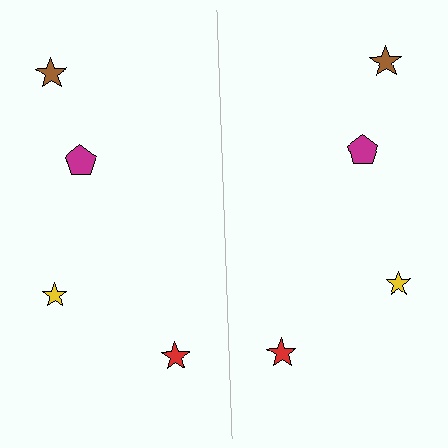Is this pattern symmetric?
Yes, this pattern has bilateral (reflection) symmetry.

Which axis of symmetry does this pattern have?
The pattern has a vertical axis of symmetry running through the center of the image.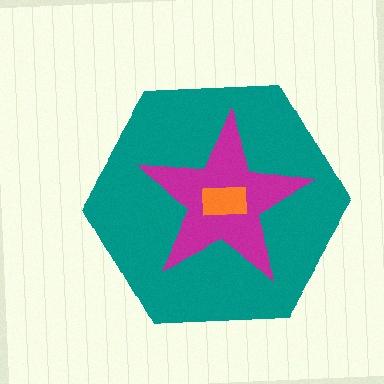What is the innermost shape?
The orange rectangle.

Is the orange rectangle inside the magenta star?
Yes.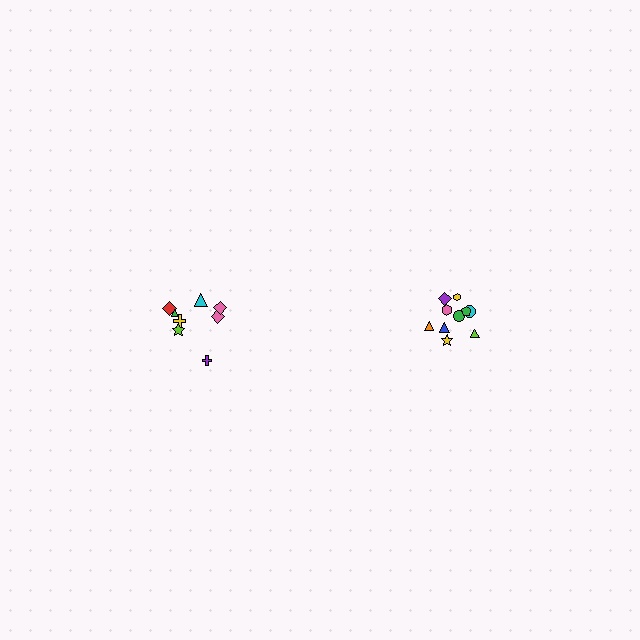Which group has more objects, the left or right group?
The right group.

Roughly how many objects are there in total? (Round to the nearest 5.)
Roughly 20 objects in total.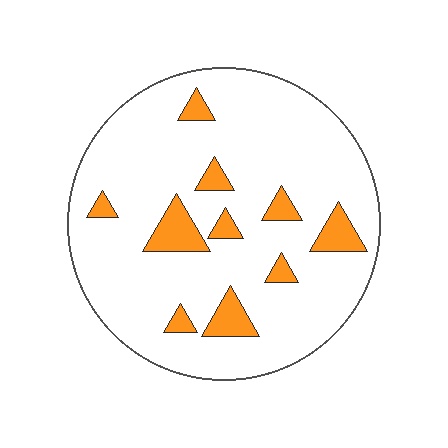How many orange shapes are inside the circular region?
10.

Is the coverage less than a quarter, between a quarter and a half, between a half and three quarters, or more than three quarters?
Less than a quarter.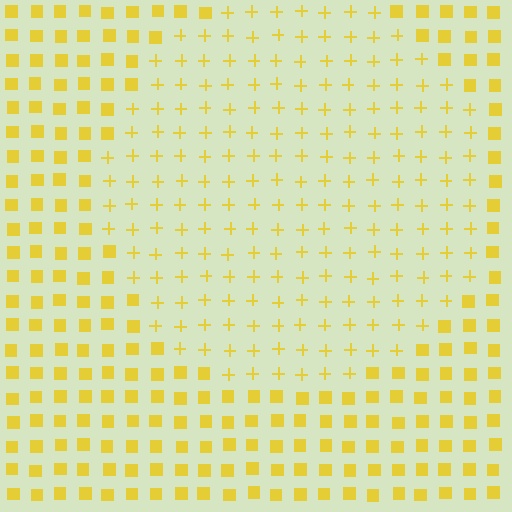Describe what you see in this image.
The image is filled with small yellow elements arranged in a uniform grid. A circle-shaped region contains plus signs, while the surrounding area contains squares. The boundary is defined purely by the change in element shape.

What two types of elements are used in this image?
The image uses plus signs inside the circle region and squares outside it.